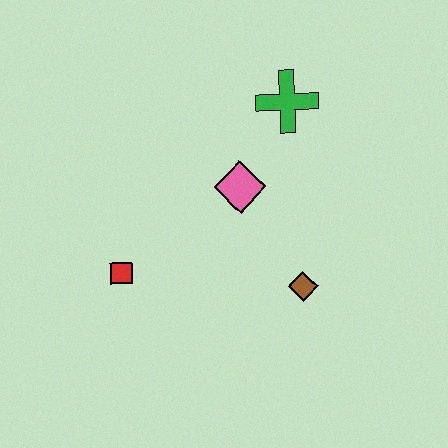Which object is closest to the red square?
The pink diamond is closest to the red square.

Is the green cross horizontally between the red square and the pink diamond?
No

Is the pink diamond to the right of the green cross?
No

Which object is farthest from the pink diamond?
The red square is farthest from the pink diamond.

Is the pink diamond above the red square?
Yes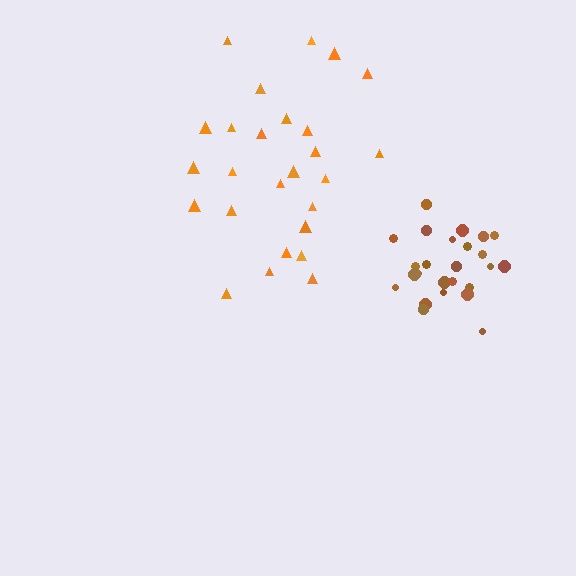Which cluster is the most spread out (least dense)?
Orange.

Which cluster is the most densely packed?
Brown.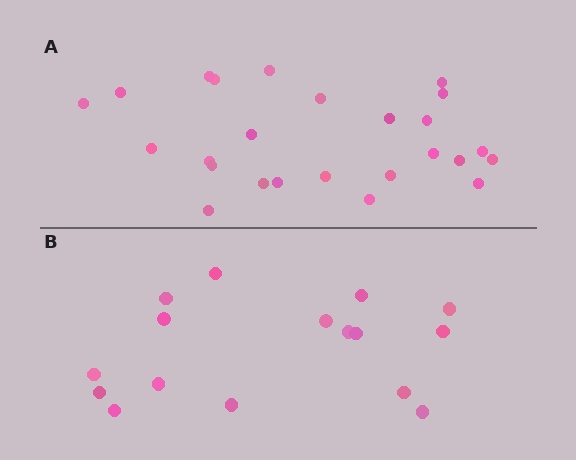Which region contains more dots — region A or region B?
Region A (the top region) has more dots.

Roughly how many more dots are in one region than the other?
Region A has roughly 8 or so more dots than region B.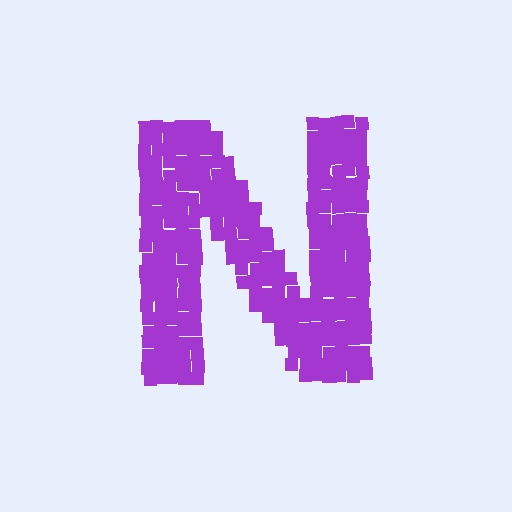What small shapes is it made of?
It is made of small squares.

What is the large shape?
The large shape is the letter N.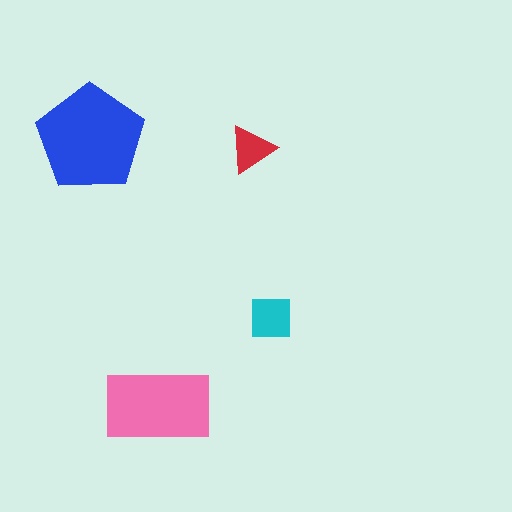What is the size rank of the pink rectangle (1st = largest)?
2nd.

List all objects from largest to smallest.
The blue pentagon, the pink rectangle, the cyan square, the red triangle.